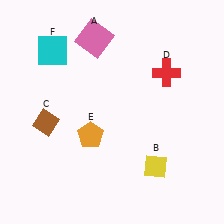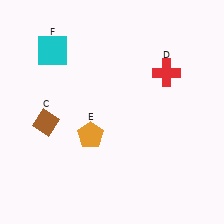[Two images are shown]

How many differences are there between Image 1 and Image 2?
There are 2 differences between the two images.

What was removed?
The yellow diamond (B), the pink square (A) were removed in Image 2.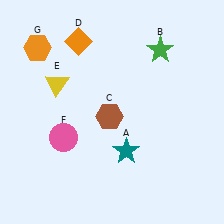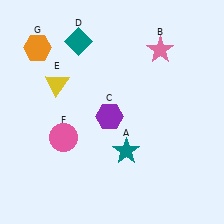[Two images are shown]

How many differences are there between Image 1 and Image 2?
There are 3 differences between the two images.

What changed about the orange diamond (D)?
In Image 1, D is orange. In Image 2, it changed to teal.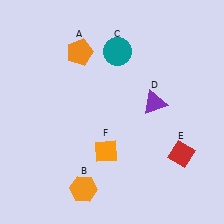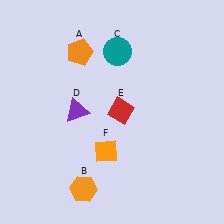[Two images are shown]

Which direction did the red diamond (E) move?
The red diamond (E) moved left.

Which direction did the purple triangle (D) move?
The purple triangle (D) moved left.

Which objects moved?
The objects that moved are: the purple triangle (D), the red diamond (E).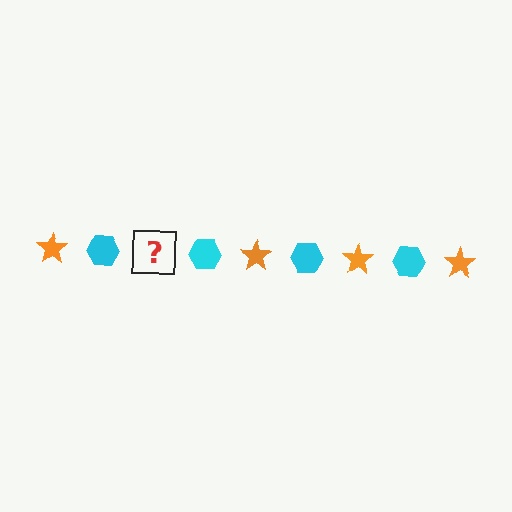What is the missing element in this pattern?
The missing element is an orange star.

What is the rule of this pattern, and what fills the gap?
The rule is that the pattern alternates between orange star and cyan hexagon. The gap should be filled with an orange star.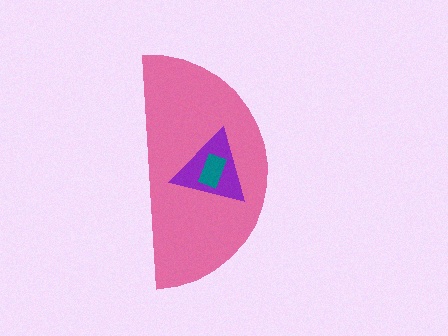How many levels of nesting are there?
3.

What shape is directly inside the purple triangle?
The teal rectangle.